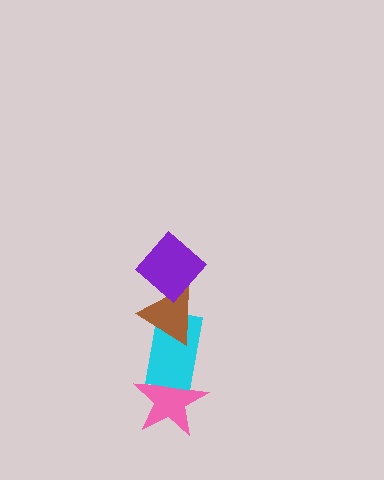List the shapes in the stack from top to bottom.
From top to bottom: the purple diamond, the brown triangle, the cyan rectangle, the pink star.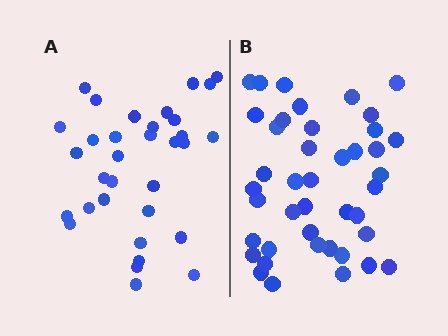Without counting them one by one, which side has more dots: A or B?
Region B (the right region) has more dots.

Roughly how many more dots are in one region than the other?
Region B has roughly 8 or so more dots than region A.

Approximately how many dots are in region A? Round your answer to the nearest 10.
About 30 dots. (The exact count is 33, which rounds to 30.)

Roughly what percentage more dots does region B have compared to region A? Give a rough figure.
About 25% more.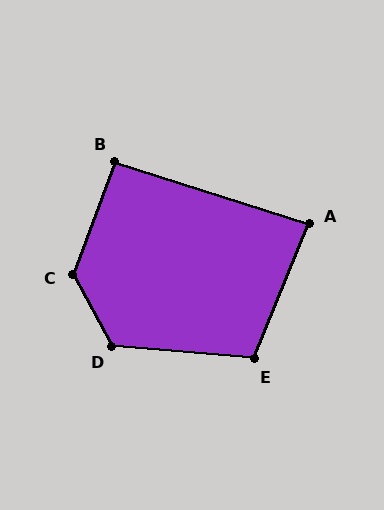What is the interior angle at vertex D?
Approximately 124 degrees (obtuse).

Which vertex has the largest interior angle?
C, at approximately 130 degrees.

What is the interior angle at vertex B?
Approximately 93 degrees (approximately right).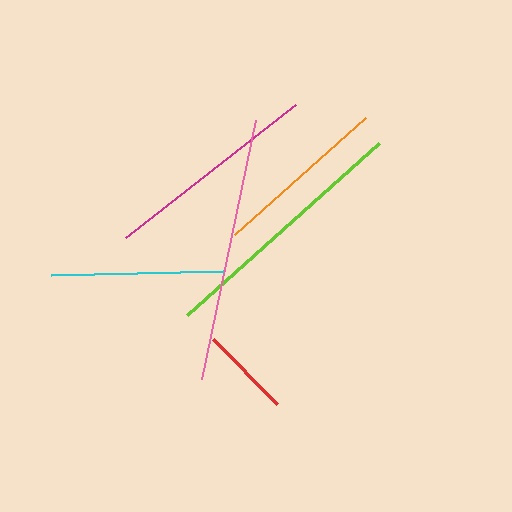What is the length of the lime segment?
The lime segment is approximately 258 pixels long.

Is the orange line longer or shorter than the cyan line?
The orange line is longer than the cyan line.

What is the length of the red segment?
The red segment is approximately 91 pixels long.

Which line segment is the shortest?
The red line is the shortest at approximately 91 pixels.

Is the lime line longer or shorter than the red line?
The lime line is longer than the red line.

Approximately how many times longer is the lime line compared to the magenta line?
The lime line is approximately 1.2 times the length of the magenta line.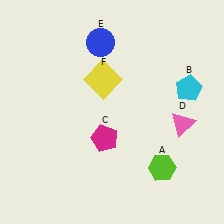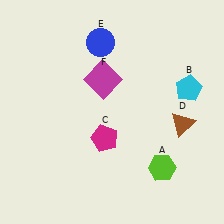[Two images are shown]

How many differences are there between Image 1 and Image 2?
There are 2 differences between the two images.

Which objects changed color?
D changed from pink to brown. F changed from yellow to magenta.